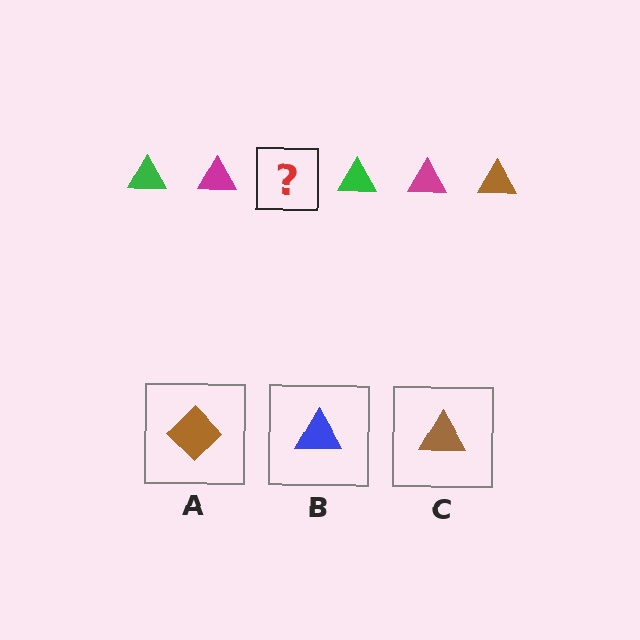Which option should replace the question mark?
Option C.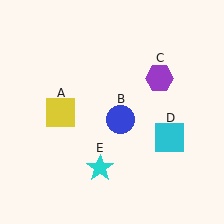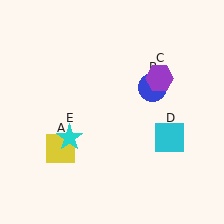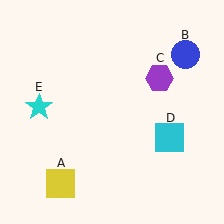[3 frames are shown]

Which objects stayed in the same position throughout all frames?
Purple hexagon (object C) and cyan square (object D) remained stationary.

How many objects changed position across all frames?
3 objects changed position: yellow square (object A), blue circle (object B), cyan star (object E).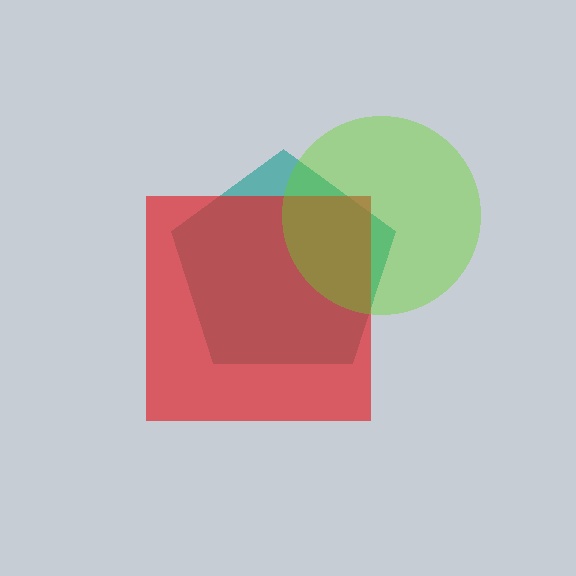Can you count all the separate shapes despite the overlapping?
Yes, there are 3 separate shapes.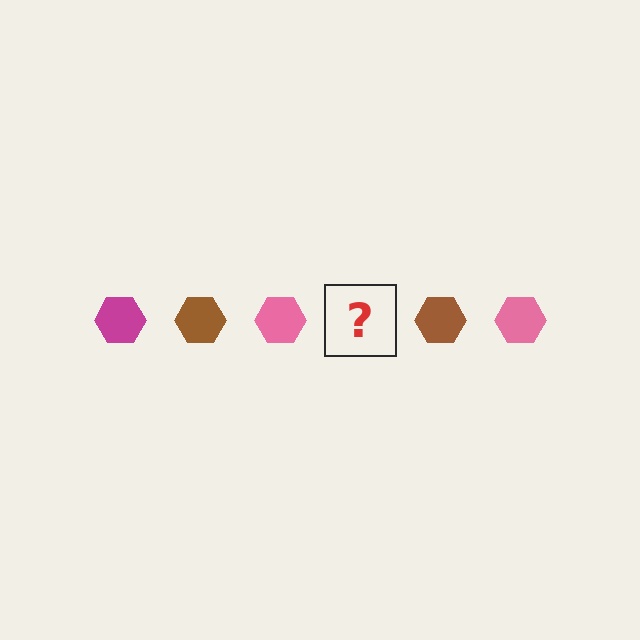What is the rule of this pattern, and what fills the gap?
The rule is that the pattern cycles through magenta, brown, pink hexagons. The gap should be filled with a magenta hexagon.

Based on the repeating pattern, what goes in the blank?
The blank should be a magenta hexagon.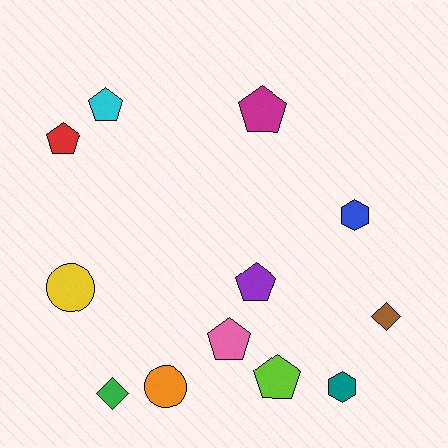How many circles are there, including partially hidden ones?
There are 2 circles.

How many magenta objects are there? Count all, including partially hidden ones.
There is 1 magenta object.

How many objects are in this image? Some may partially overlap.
There are 12 objects.